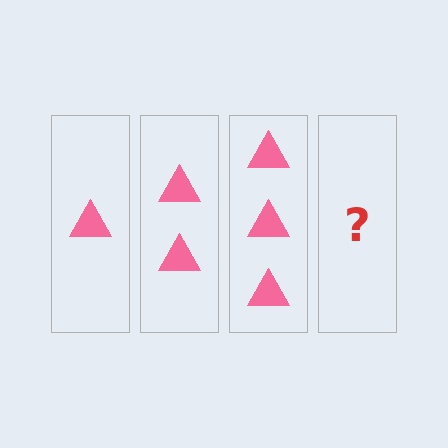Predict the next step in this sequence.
The next step is 4 triangles.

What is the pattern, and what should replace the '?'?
The pattern is that each step adds one more triangle. The '?' should be 4 triangles.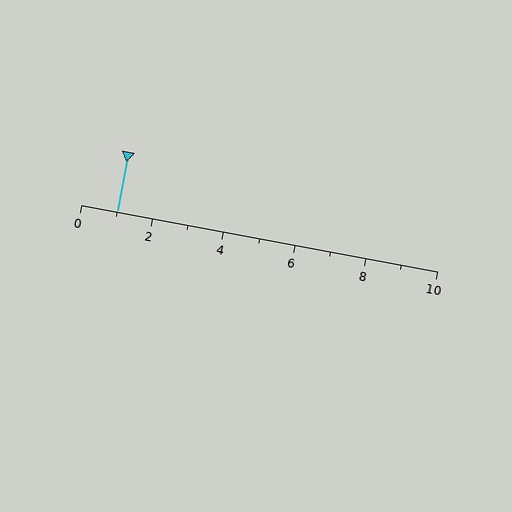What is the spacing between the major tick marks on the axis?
The major ticks are spaced 2 apart.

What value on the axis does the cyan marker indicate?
The marker indicates approximately 1.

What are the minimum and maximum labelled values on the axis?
The axis runs from 0 to 10.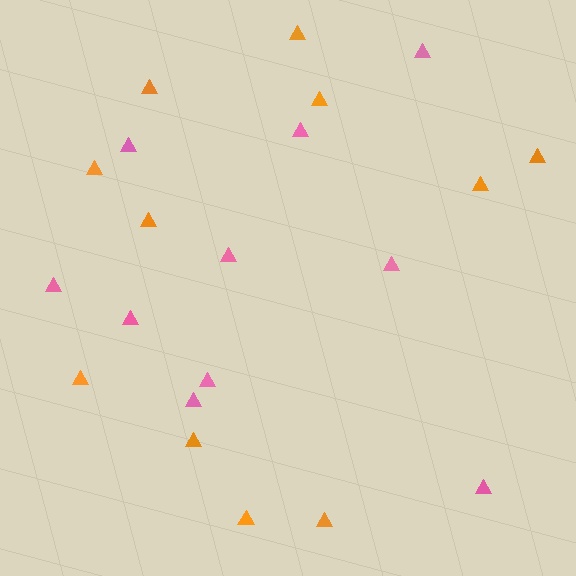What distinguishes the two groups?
There are 2 groups: one group of pink triangles (10) and one group of orange triangles (11).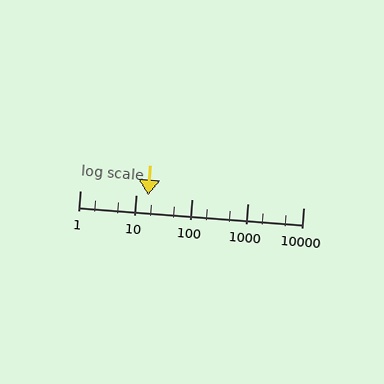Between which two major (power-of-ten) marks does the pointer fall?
The pointer is between 10 and 100.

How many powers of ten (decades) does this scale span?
The scale spans 4 decades, from 1 to 10000.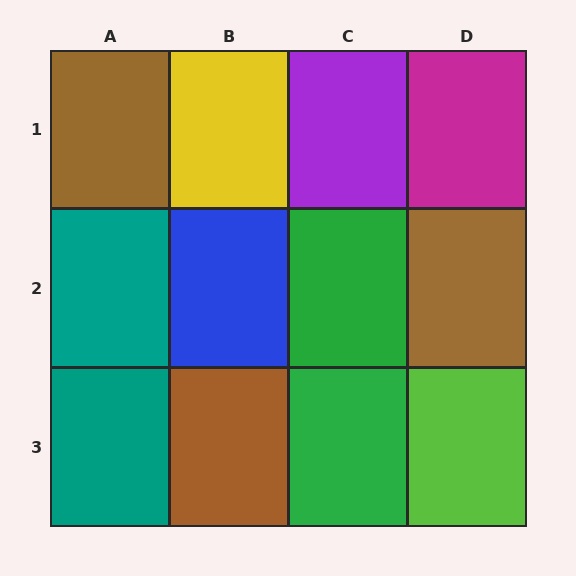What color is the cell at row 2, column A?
Teal.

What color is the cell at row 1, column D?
Magenta.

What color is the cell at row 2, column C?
Green.